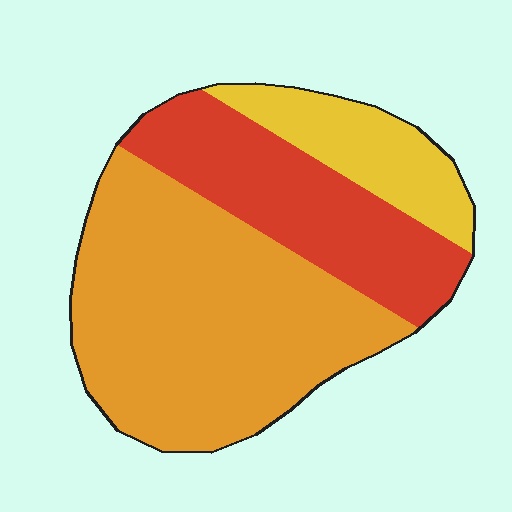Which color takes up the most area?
Orange, at roughly 55%.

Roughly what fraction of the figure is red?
Red takes up about one quarter (1/4) of the figure.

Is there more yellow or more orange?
Orange.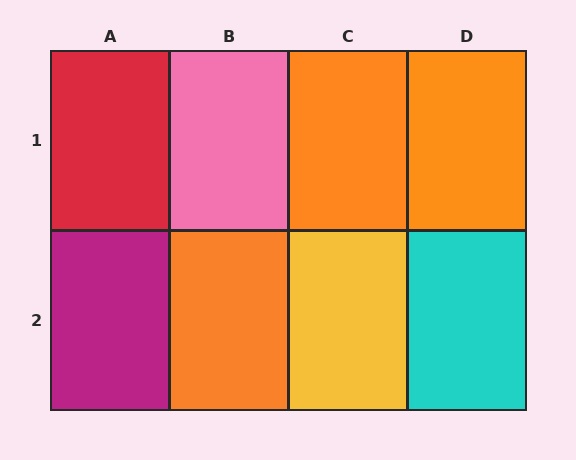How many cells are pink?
1 cell is pink.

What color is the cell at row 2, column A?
Magenta.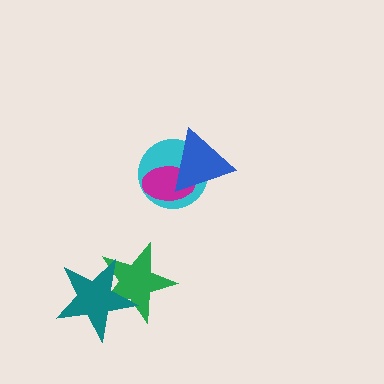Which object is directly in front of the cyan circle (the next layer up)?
The magenta ellipse is directly in front of the cyan circle.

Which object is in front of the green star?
The teal star is in front of the green star.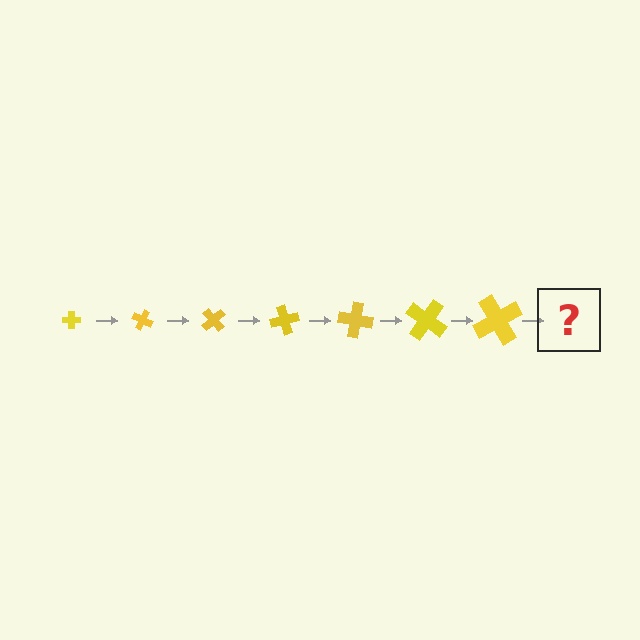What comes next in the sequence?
The next element should be a cross, larger than the previous one and rotated 175 degrees from the start.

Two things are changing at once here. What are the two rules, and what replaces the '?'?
The two rules are that the cross grows larger each step and it rotates 25 degrees each step. The '?' should be a cross, larger than the previous one and rotated 175 degrees from the start.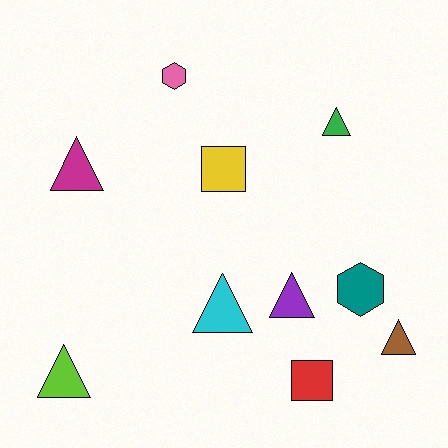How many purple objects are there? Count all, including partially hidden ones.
There is 1 purple object.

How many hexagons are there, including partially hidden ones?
There are 2 hexagons.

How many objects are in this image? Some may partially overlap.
There are 10 objects.